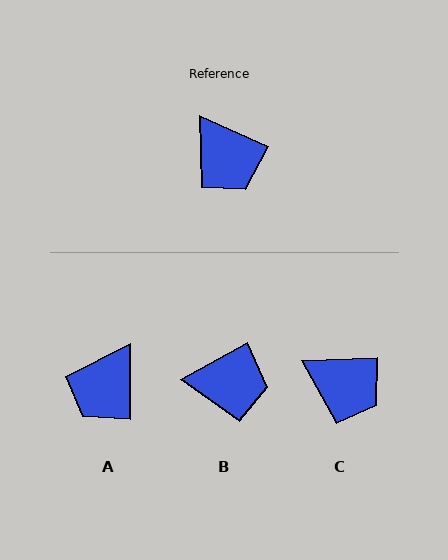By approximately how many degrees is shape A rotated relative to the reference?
Approximately 65 degrees clockwise.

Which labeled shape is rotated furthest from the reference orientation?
A, about 65 degrees away.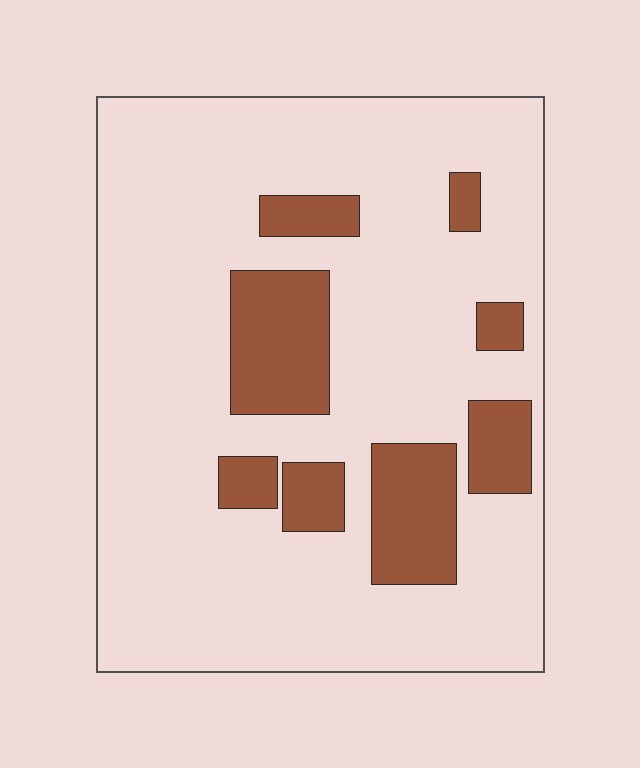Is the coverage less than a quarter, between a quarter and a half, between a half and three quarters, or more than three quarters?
Less than a quarter.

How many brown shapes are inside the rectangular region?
8.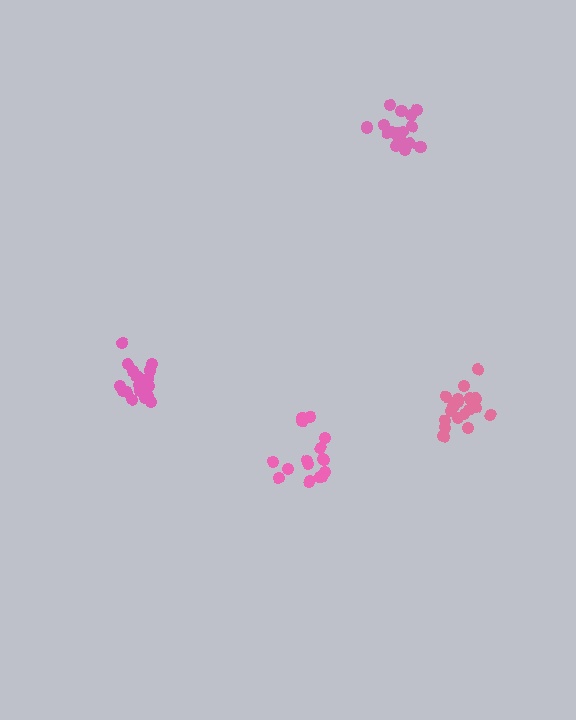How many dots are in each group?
Group 1: 20 dots, Group 2: 19 dots, Group 3: 17 dots, Group 4: 16 dots (72 total).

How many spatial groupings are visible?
There are 4 spatial groupings.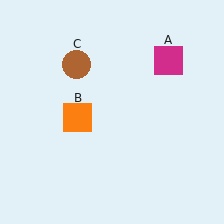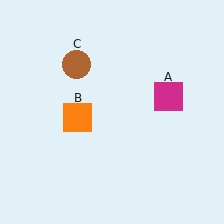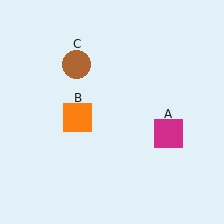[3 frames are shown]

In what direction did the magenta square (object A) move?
The magenta square (object A) moved down.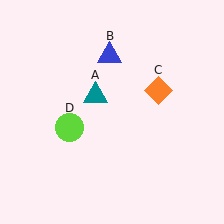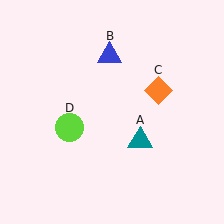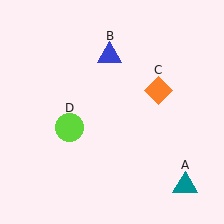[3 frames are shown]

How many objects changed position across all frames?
1 object changed position: teal triangle (object A).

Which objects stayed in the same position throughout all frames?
Blue triangle (object B) and orange diamond (object C) and lime circle (object D) remained stationary.